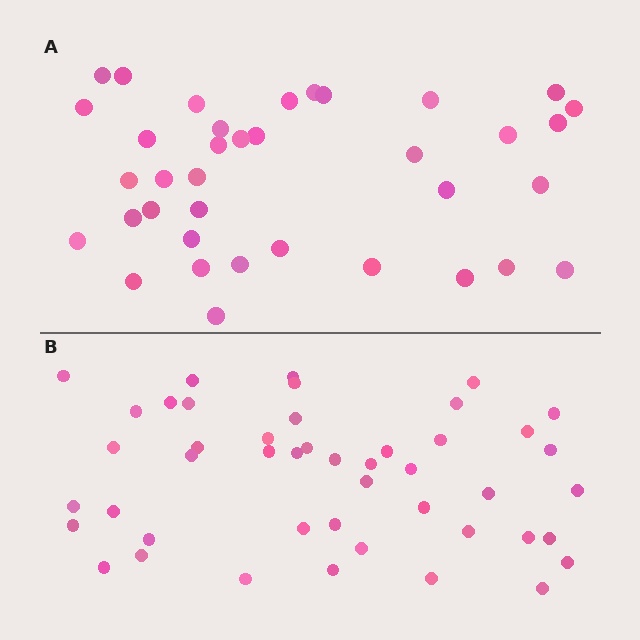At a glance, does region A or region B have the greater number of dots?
Region B (the bottom region) has more dots.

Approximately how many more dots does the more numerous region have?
Region B has roughly 8 or so more dots than region A.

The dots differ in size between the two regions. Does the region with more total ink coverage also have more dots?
No. Region A has more total ink coverage because its dots are larger, but region B actually contains more individual dots. Total area can be misleading — the number of items is what matters here.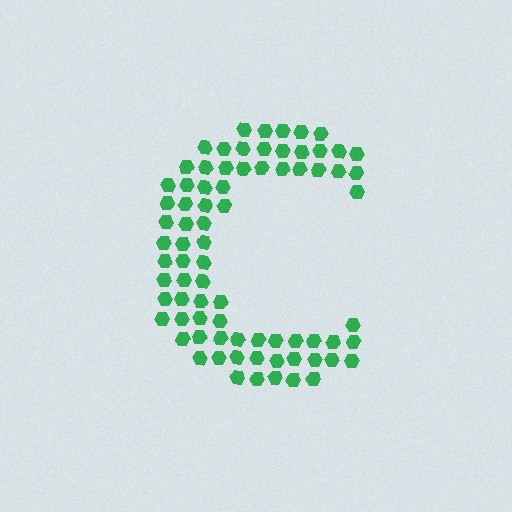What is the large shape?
The large shape is the letter C.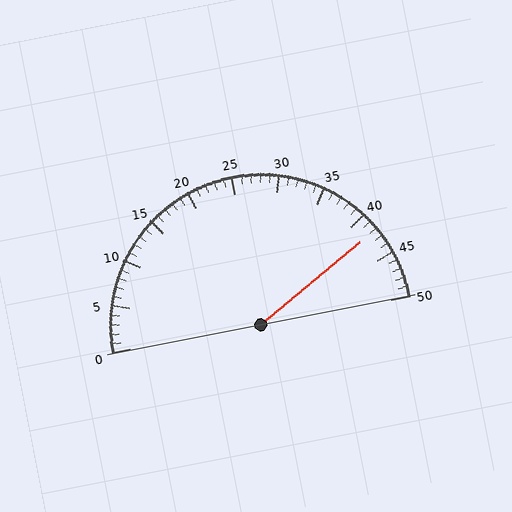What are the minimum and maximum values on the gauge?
The gauge ranges from 0 to 50.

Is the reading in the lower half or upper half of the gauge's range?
The reading is in the upper half of the range (0 to 50).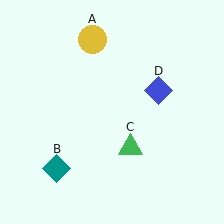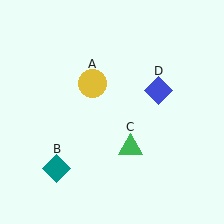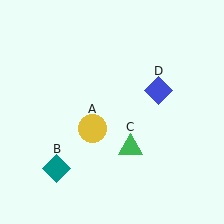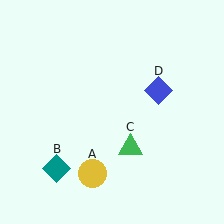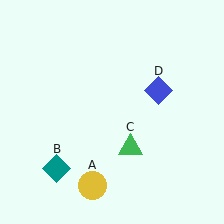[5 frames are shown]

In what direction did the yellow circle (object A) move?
The yellow circle (object A) moved down.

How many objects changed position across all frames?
1 object changed position: yellow circle (object A).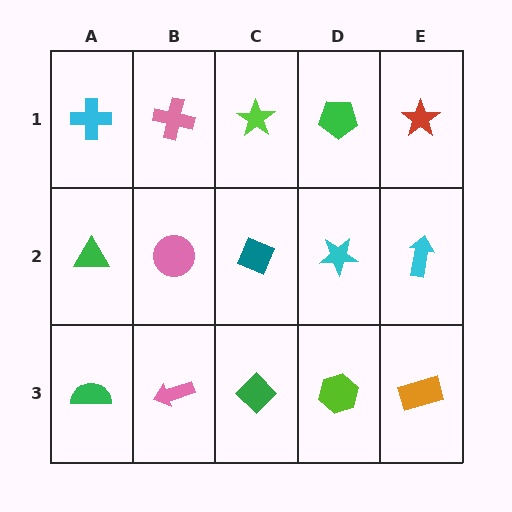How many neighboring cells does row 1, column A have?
2.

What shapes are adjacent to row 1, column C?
A teal diamond (row 2, column C), a pink cross (row 1, column B), a green pentagon (row 1, column D).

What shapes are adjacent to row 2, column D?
A green pentagon (row 1, column D), a lime hexagon (row 3, column D), a teal diamond (row 2, column C), a cyan arrow (row 2, column E).